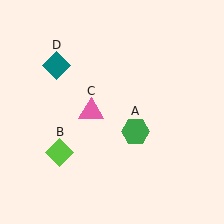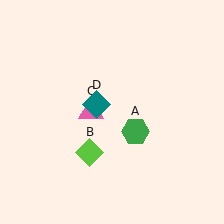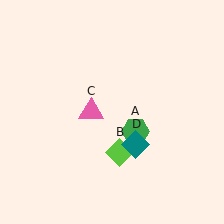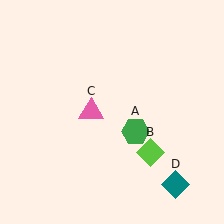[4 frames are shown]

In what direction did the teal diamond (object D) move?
The teal diamond (object D) moved down and to the right.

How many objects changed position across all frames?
2 objects changed position: lime diamond (object B), teal diamond (object D).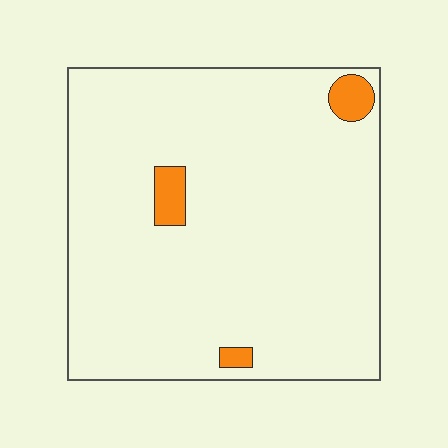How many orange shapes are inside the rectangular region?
3.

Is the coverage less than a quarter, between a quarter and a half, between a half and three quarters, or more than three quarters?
Less than a quarter.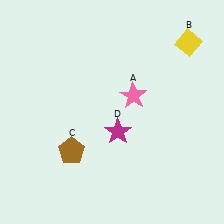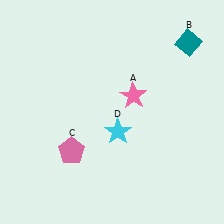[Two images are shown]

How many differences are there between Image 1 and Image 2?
There are 3 differences between the two images.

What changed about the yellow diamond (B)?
In Image 1, B is yellow. In Image 2, it changed to teal.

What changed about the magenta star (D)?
In Image 1, D is magenta. In Image 2, it changed to cyan.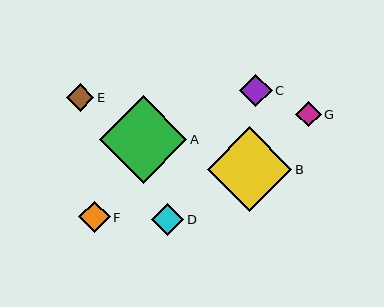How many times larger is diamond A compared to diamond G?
Diamond A is approximately 3.5 times the size of diamond G.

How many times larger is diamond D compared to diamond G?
Diamond D is approximately 1.3 times the size of diamond G.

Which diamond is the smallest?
Diamond G is the smallest with a size of approximately 25 pixels.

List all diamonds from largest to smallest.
From largest to smallest: A, B, C, D, F, E, G.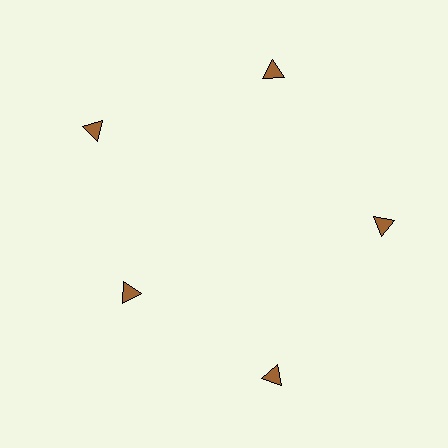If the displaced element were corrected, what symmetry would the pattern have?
It would have 5-fold rotational symmetry — the pattern would map onto itself every 72 degrees.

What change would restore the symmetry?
The symmetry would be restored by moving it outward, back onto the ring so that all 5 triangles sit at equal angles and equal distance from the center.